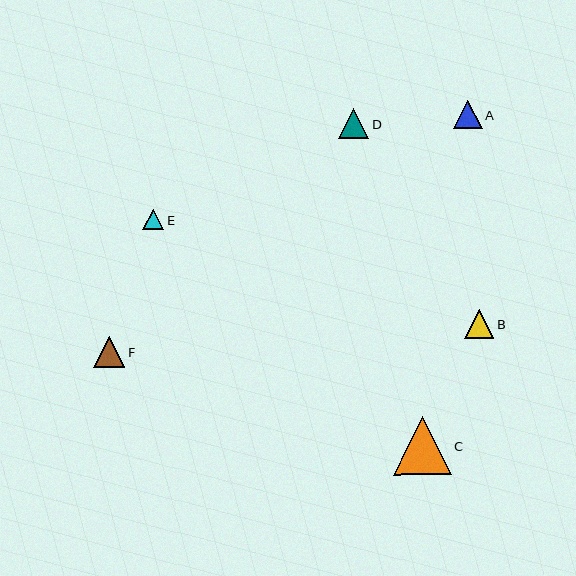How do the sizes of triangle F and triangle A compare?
Triangle F and triangle A are approximately the same size.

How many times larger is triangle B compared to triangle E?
Triangle B is approximately 1.4 times the size of triangle E.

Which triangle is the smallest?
Triangle E is the smallest with a size of approximately 21 pixels.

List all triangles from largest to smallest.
From largest to smallest: C, F, D, B, A, E.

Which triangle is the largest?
Triangle C is the largest with a size of approximately 58 pixels.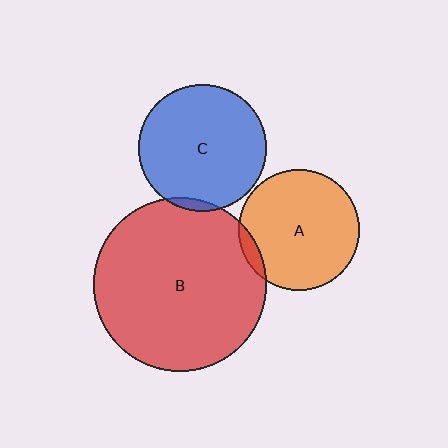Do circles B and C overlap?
Yes.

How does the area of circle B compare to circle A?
Approximately 2.1 times.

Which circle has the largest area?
Circle B (red).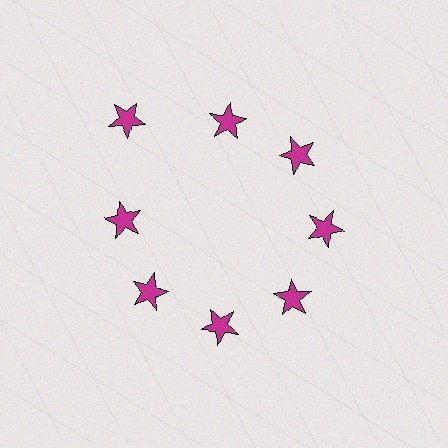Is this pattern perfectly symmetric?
No. The 8 magenta stars are arranged in a ring, but one element near the 10 o'clock position is pushed outward from the center, breaking the 8-fold rotational symmetry.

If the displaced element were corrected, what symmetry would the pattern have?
It would have 8-fold rotational symmetry — the pattern would map onto itself every 45 degrees.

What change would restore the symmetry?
The symmetry would be restored by moving it inward, back onto the ring so that all 8 stars sit at equal angles and equal distance from the center.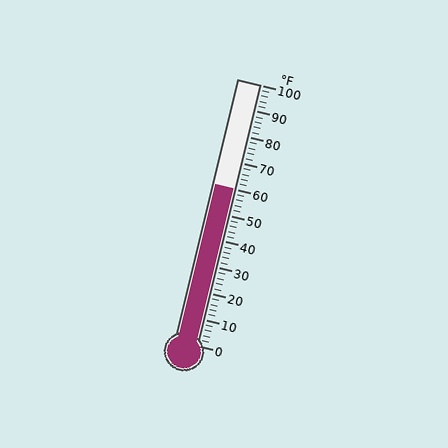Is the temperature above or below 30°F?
The temperature is above 30°F.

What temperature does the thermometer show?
The thermometer shows approximately 60°F.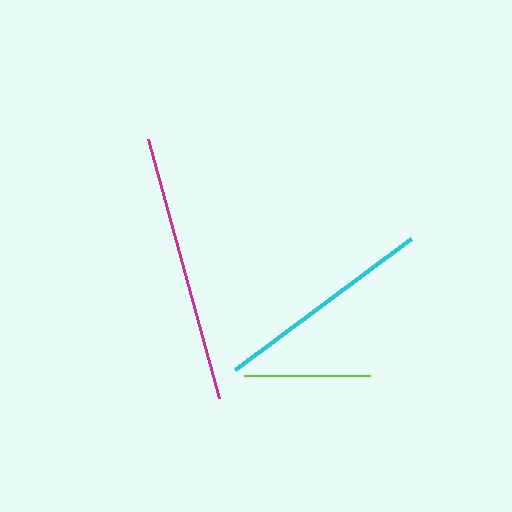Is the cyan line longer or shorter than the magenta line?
The magenta line is longer than the cyan line.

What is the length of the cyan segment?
The cyan segment is approximately 219 pixels long.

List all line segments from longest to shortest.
From longest to shortest: magenta, cyan, lime.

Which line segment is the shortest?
The lime line is the shortest at approximately 126 pixels.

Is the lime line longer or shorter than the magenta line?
The magenta line is longer than the lime line.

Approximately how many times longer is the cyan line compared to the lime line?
The cyan line is approximately 1.7 times the length of the lime line.